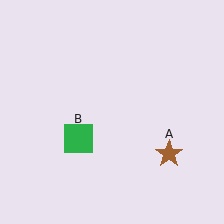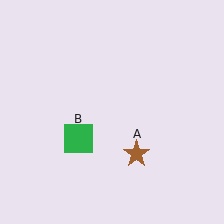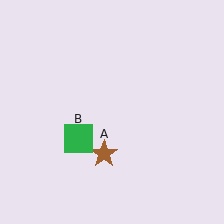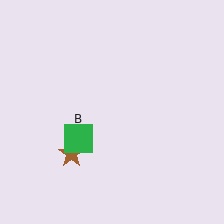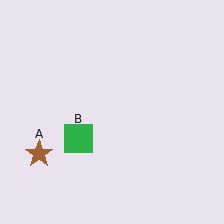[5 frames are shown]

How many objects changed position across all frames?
1 object changed position: brown star (object A).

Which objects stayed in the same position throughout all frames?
Green square (object B) remained stationary.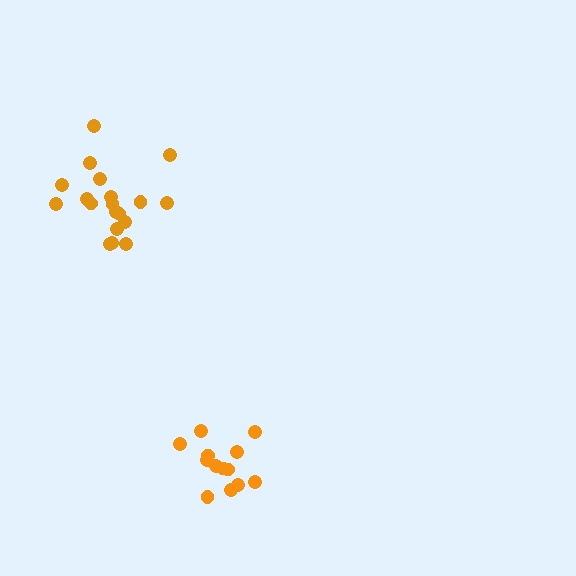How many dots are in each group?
Group 1: 19 dots, Group 2: 13 dots (32 total).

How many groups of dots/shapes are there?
There are 2 groups.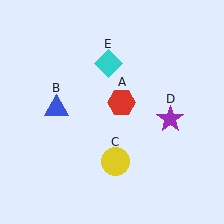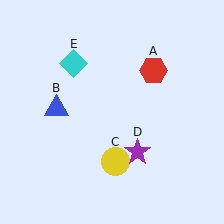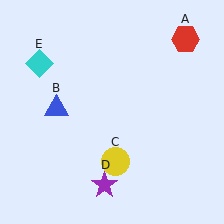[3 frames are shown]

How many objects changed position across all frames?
3 objects changed position: red hexagon (object A), purple star (object D), cyan diamond (object E).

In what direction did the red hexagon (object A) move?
The red hexagon (object A) moved up and to the right.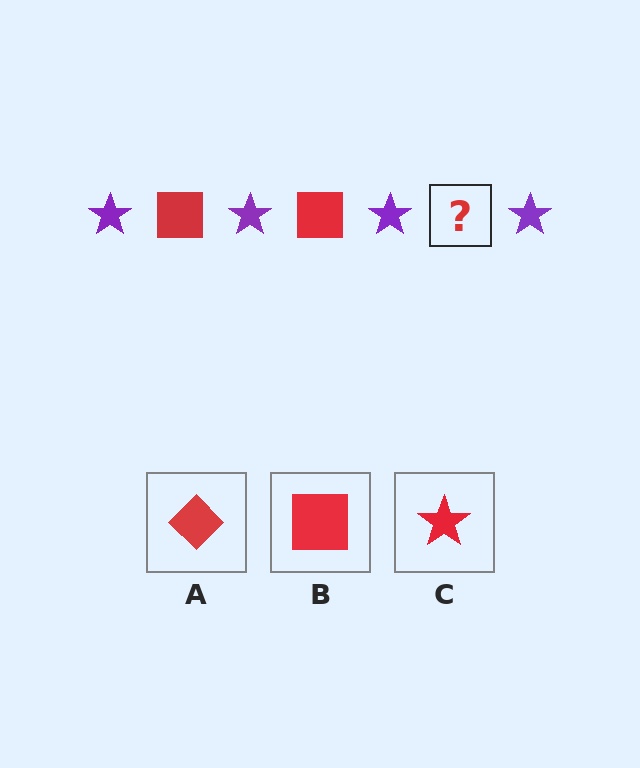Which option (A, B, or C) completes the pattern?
B.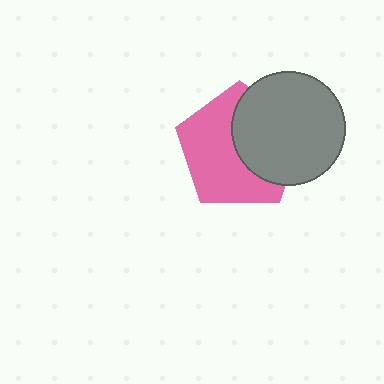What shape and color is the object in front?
The object in front is a gray circle.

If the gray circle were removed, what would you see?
You would see the complete pink pentagon.